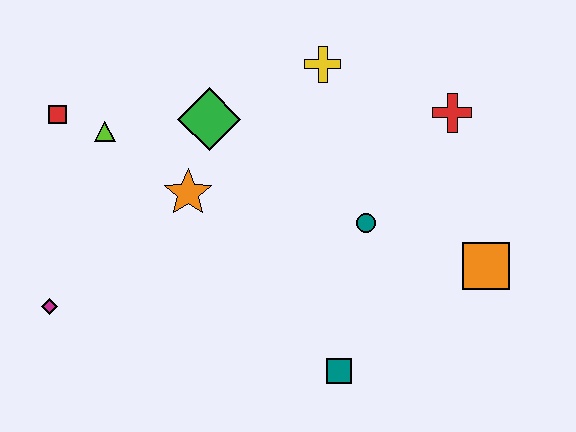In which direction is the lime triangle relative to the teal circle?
The lime triangle is to the left of the teal circle.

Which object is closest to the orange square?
The teal circle is closest to the orange square.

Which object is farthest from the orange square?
The red square is farthest from the orange square.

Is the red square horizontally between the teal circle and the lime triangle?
No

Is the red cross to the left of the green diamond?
No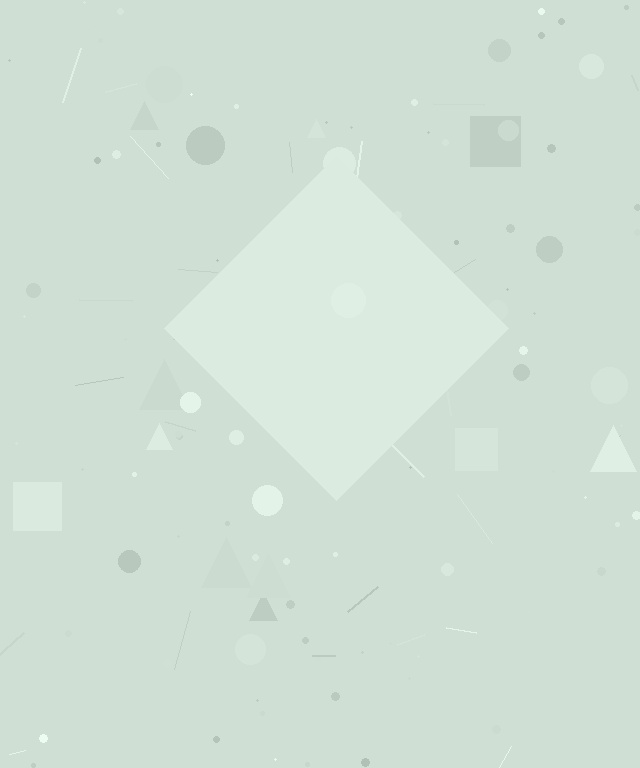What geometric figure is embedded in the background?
A diamond is embedded in the background.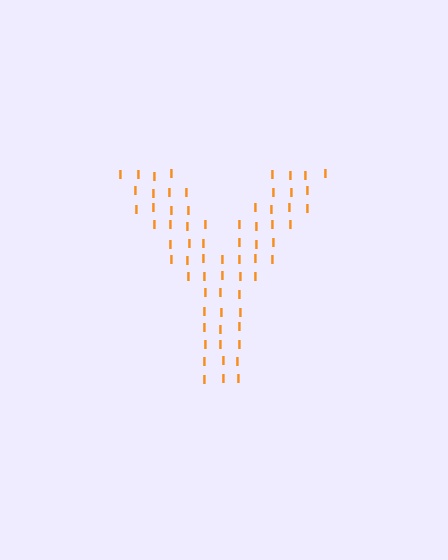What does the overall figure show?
The overall figure shows the letter Y.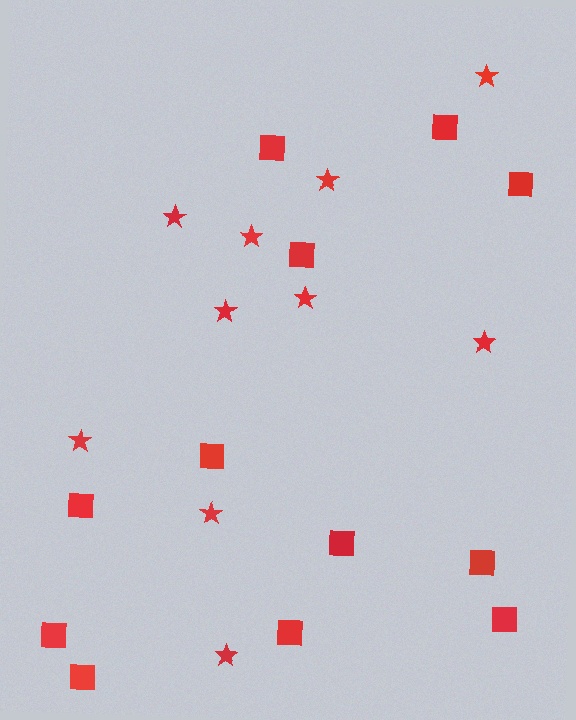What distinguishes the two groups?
There are 2 groups: one group of stars (10) and one group of squares (12).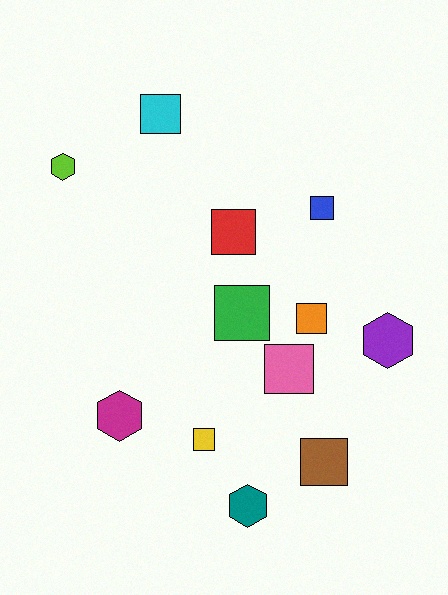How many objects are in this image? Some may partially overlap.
There are 12 objects.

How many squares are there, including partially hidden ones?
There are 8 squares.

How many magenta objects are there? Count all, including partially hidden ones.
There is 1 magenta object.